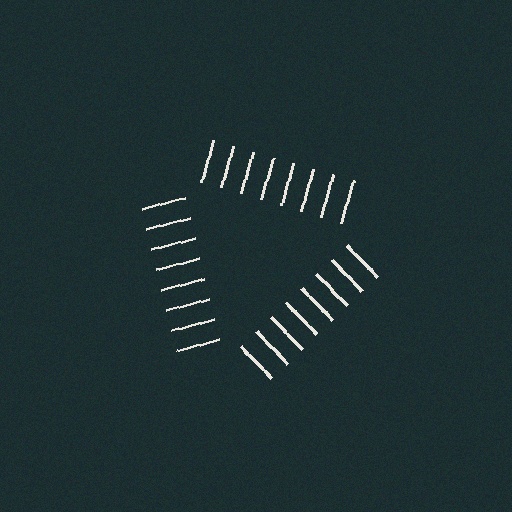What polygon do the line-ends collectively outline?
An illusory triangle — the line segments terminate on its edges but no continuous stroke is drawn.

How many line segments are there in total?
24 — 8 along each of the 3 edges.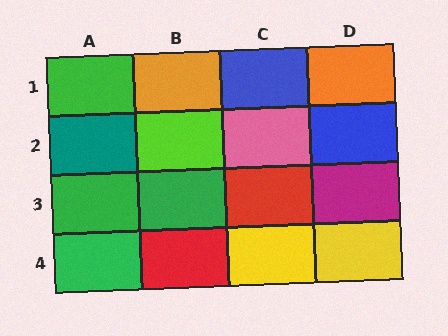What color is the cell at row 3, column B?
Green.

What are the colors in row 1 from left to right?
Green, orange, blue, orange.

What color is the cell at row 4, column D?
Yellow.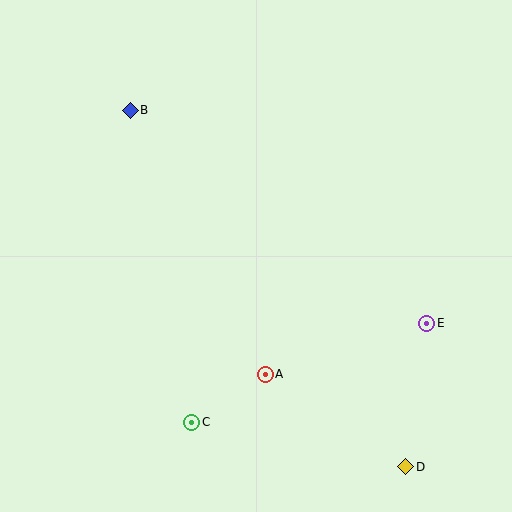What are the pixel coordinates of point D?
Point D is at (406, 467).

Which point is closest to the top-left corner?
Point B is closest to the top-left corner.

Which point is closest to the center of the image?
Point A at (265, 374) is closest to the center.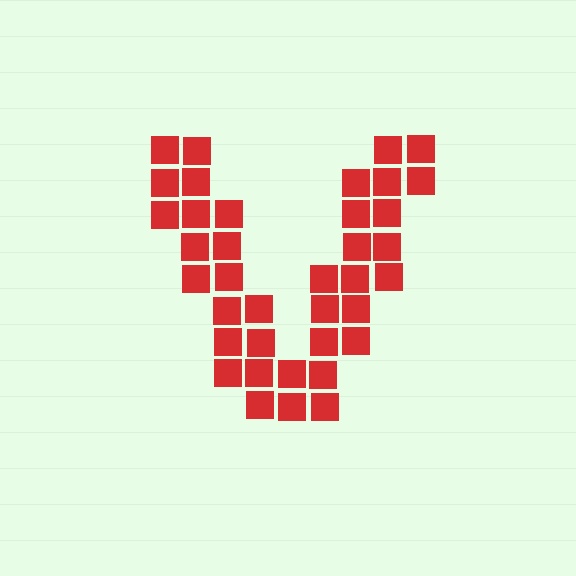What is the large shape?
The large shape is the letter V.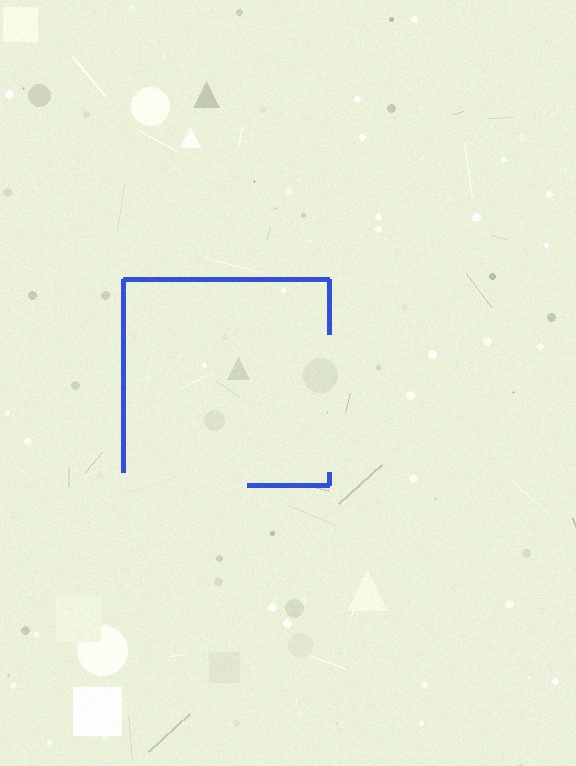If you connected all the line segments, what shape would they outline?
They would outline a square.